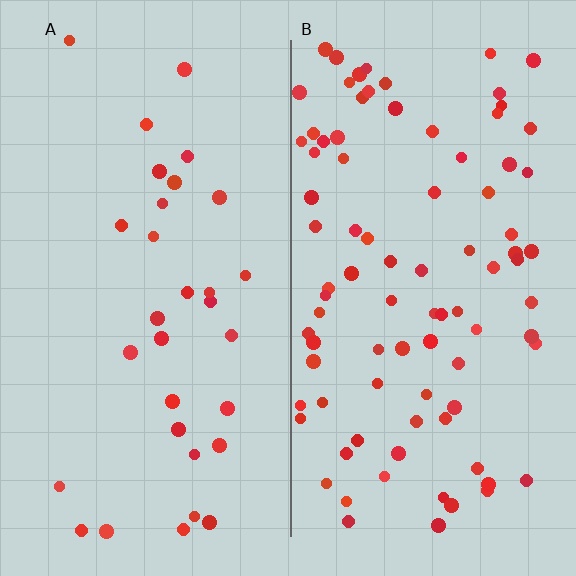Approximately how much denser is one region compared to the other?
Approximately 2.9× — region B over region A.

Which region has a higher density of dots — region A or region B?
B (the right).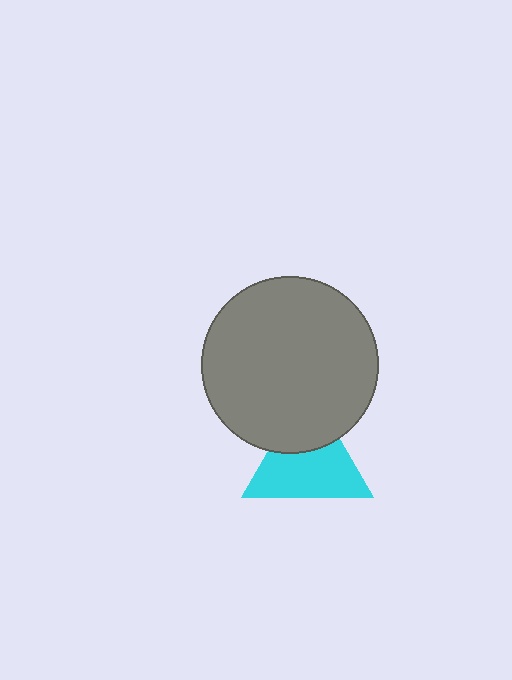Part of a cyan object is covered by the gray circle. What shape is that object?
It is a triangle.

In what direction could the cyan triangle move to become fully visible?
The cyan triangle could move down. That would shift it out from behind the gray circle entirely.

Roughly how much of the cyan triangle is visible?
Most of it is visible (roughly 66%).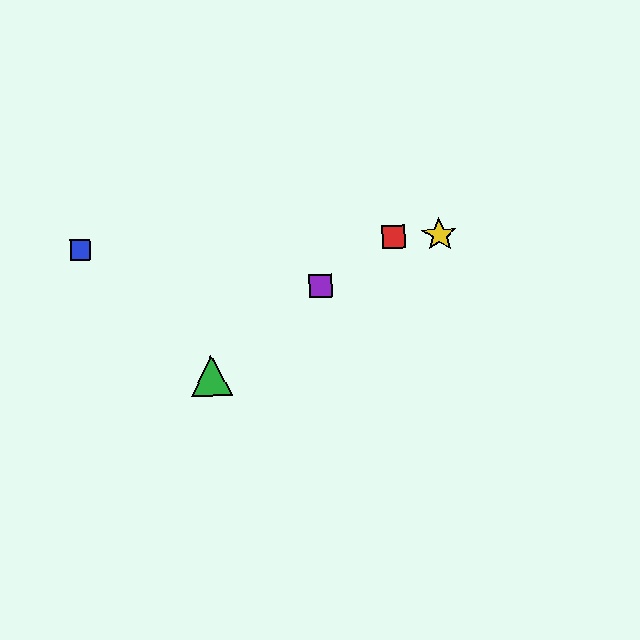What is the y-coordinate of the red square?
The red square is at y≈237.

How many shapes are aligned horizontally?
3 shapes (the red square, the blue square, the yellow star) are aligned horizontally.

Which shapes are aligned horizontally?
The red square, the blue square, the yellow star are aligned horizontally.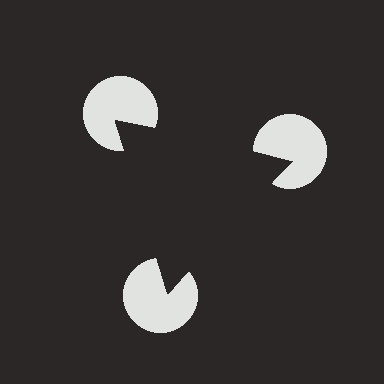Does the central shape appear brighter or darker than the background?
It typically appears slightly darker than the background, even though no actual brightness change is drawn.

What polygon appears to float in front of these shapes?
An illusory triangle — its edges are inferred from the aligned wedge cuts in the pac-man discs, not physically drawn.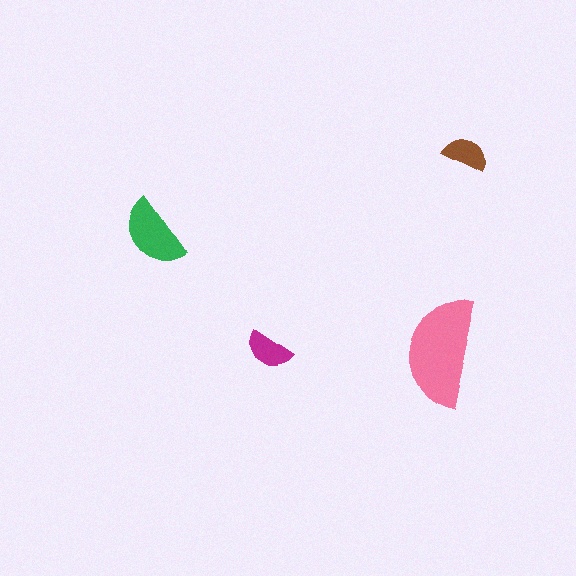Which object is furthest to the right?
The brown semicircle is rightmost.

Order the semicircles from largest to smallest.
the pink one, the green one, the magenta one, the brown one.